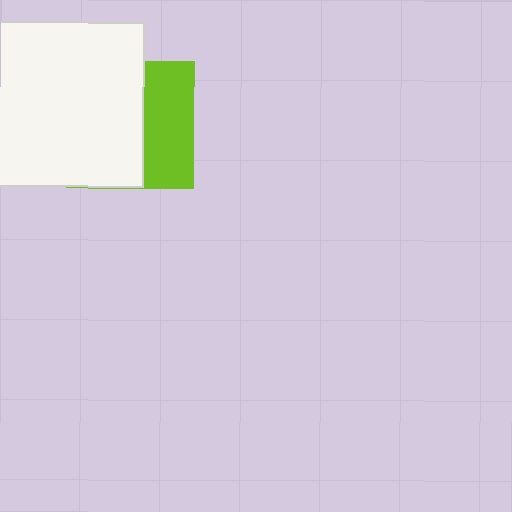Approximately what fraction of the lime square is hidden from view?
Roughly 60% of the lime square is hidden behind the white square.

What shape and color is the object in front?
The object in front is a white square.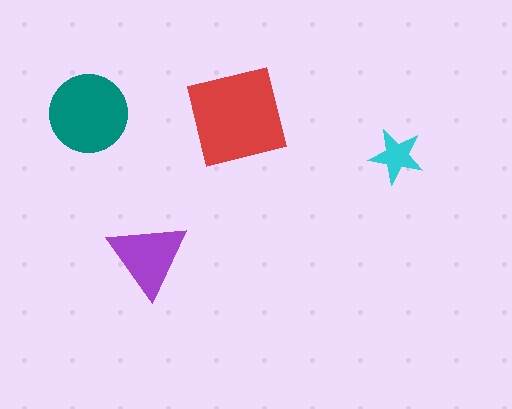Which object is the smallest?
The cyan star.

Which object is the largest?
The red square.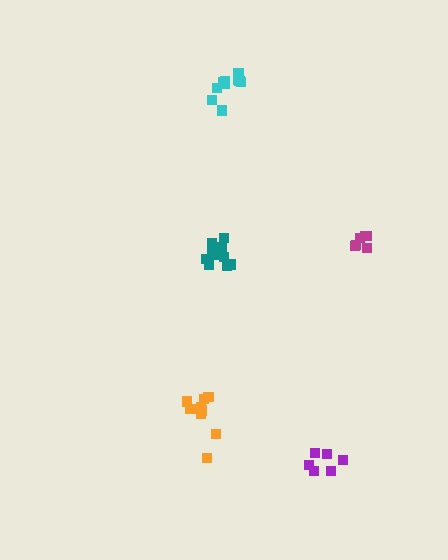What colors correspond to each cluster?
The clusters are colored: cyan, orange, teal, purple, magenta.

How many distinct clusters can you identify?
There are 5 distinct clusters.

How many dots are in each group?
Group 1: 10 dots, Group 2: 9 dots, Group 3: 10 dots, Group 4: 6 dots, Group 5: 6 dots (41 total).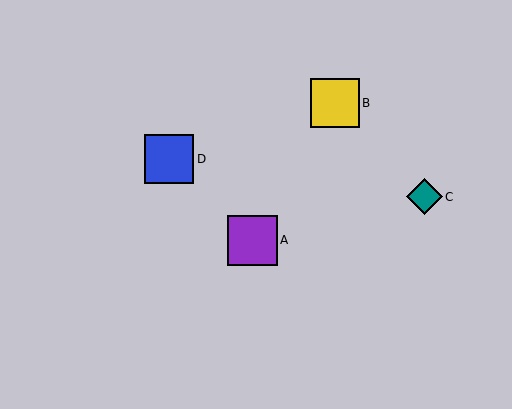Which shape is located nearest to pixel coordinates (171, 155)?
The blue square (labeled D) at (169, 159) is nearest to that location.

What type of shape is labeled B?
Shape B is a yellow square.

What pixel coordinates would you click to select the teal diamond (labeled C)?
Click at (425, 197) to select the teal diamond C.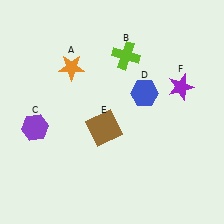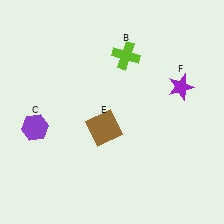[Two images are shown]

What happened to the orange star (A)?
The orange star (A) was removed in Image 2. It was in the top-left area of Image 1.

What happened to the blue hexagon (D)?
The blue hexagon (D) was removed in Image 2. It was in the top-right area of Image 1.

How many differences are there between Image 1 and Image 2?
There are 2 differences between the two images.